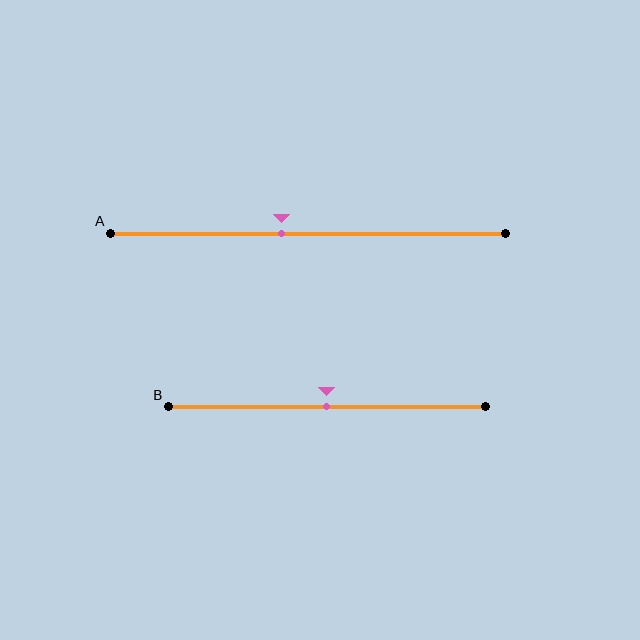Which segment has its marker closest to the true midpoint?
Segment B has its marker closest to the true midpoint.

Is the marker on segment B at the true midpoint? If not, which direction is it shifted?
Yes, the marker on segment B is at the true midpoint.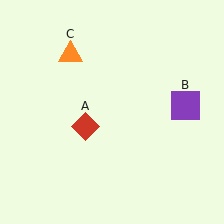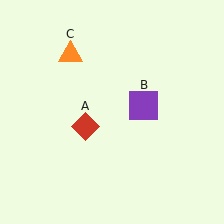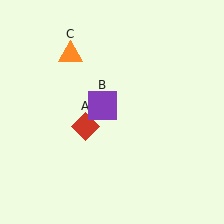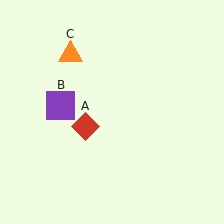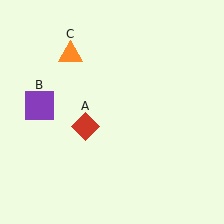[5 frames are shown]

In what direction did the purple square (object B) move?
The purple square (object B) moved left.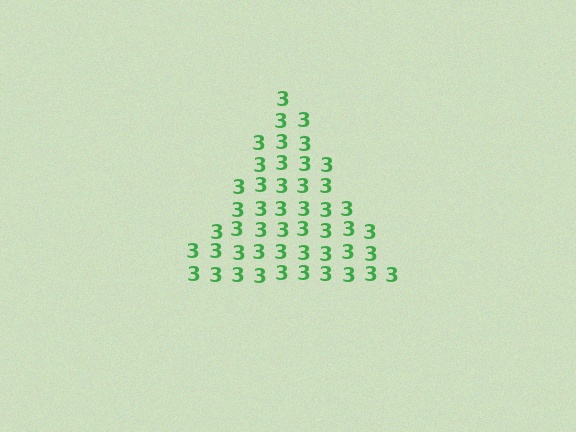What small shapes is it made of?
It is made of small digit 3's.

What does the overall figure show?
The overall figure shows a triangle.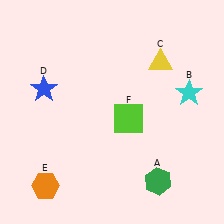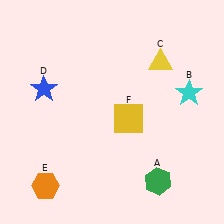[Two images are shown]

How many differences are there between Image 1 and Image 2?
There is 1 difference between the two images.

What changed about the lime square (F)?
In Image 1, F is lime. In Image 2, it changed to yellow.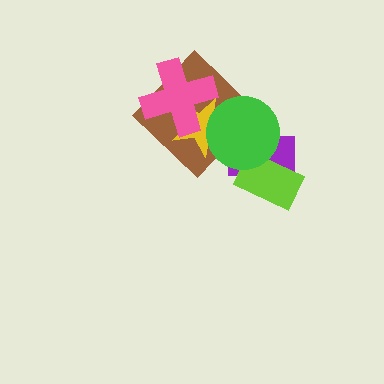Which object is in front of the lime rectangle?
The green circle is in front of the lime rectangle.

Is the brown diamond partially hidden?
Yes, it is partially covered by another shape.